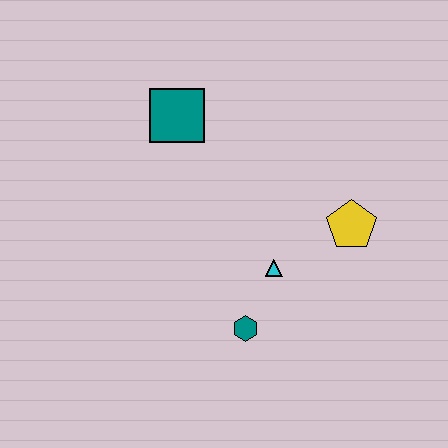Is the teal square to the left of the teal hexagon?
Yes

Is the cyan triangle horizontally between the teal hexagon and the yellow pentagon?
Yes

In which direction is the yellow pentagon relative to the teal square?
The yellow pentagon is to the right of the teal square.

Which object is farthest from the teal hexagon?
The teal square is farthest from the teal hexagon.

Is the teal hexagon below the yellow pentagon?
Yes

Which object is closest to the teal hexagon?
The cyan triangle is closest to the teal hexagon.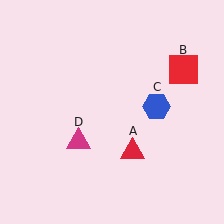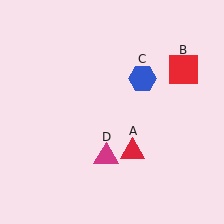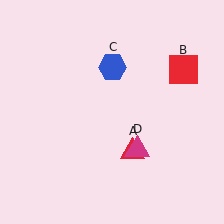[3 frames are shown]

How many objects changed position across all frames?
2 objects changed position: blue hexagon (object C), magenta triangle (object D).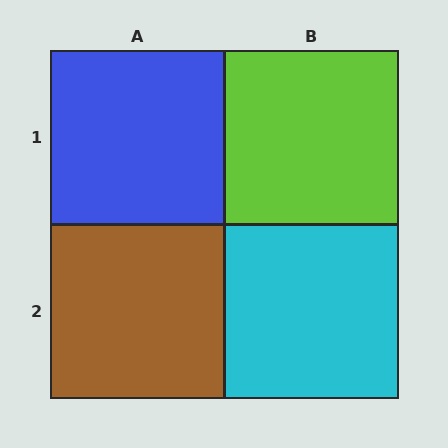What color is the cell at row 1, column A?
Blue.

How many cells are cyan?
1 cell is cyan.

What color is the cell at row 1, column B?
Lime.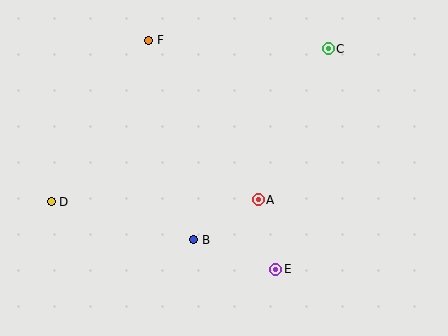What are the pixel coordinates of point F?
Point F is at (149, 40).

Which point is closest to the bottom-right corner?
Point E is closest to the bottom-right corner.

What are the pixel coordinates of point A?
Point A is at (258, 200).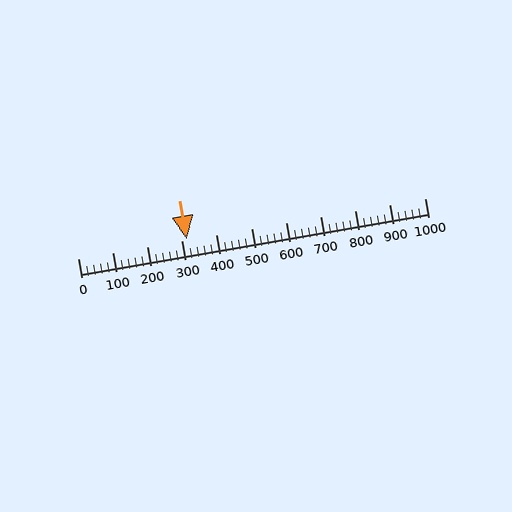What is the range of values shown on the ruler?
The ruler shows values from 0 to 1000.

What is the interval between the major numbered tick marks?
The major tick marks are spaced 100 units apart.